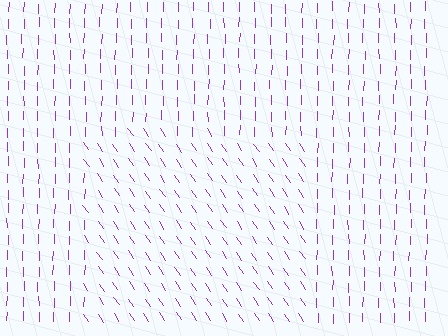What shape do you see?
I see a rectangle.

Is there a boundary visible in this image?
Yes, there is a texture boundary formed by a change in line orientation.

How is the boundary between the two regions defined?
The boundary is defined purely by a change in line orientation (approximately 35 degrees difference). All lines are the same color and thickness.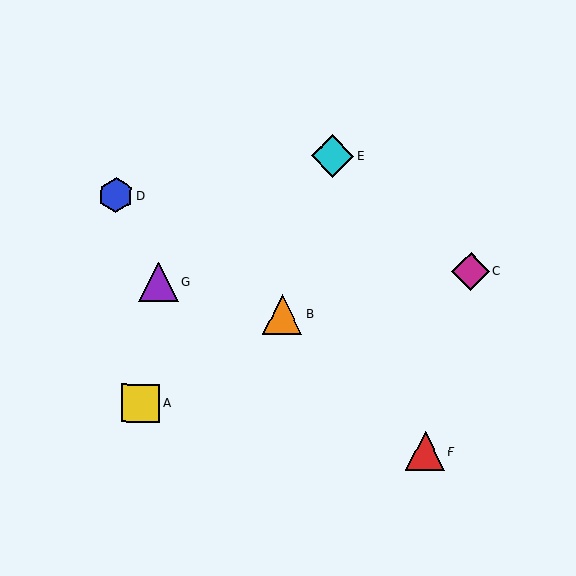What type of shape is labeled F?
Shape F is a red triangle.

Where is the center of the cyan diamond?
The center of the cyan diamond is at (333, 156).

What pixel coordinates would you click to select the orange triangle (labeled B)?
Click at (283, 314) to select the orange triangle B.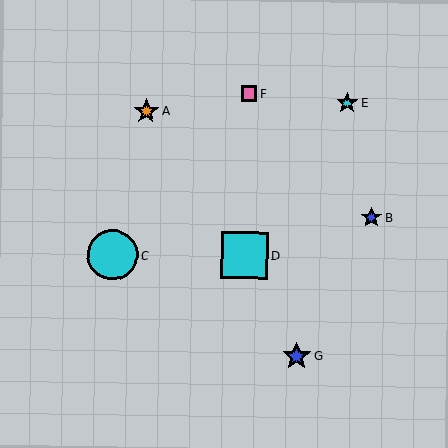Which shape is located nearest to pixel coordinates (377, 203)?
The blue star (labeled B) at (371, 218) is nearest to that location.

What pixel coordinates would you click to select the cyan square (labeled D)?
Click at (244, 256) to select the cyan square D.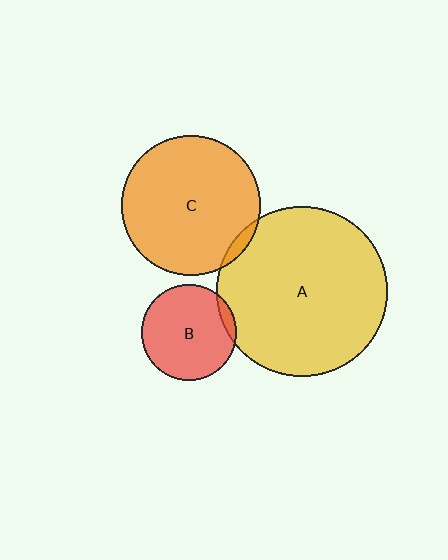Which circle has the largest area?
Circle A (yellow).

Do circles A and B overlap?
Yes.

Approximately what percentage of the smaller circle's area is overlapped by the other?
Approximately 5%.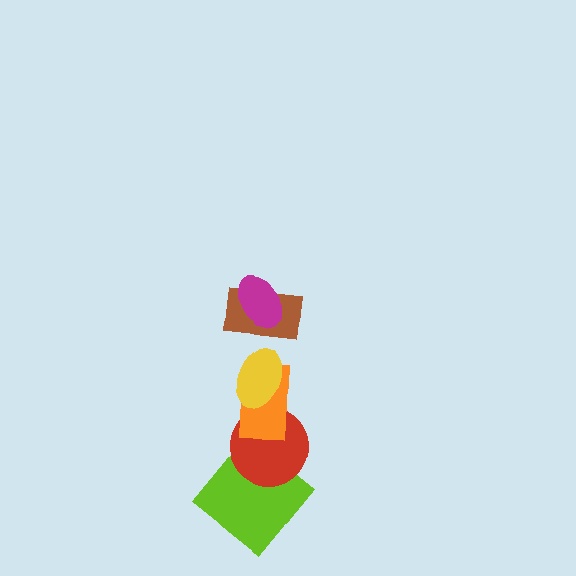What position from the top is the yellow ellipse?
The yellow ellipse is 3rd from the top.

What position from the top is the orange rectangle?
The orange rectangle is 4th from the top.